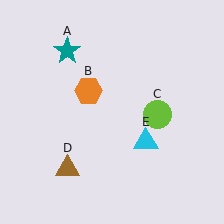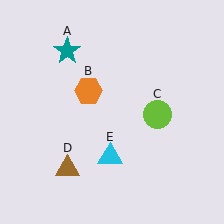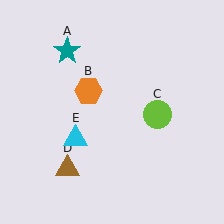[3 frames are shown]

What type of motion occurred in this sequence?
The cyan triangle (object E) rotated clockwise around the center of the scene.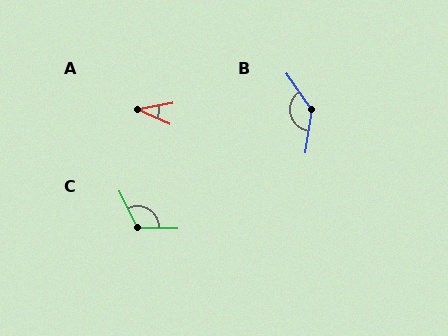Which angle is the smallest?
A, at approximately 36 degrees.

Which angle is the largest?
B, at approximately 137 degrees.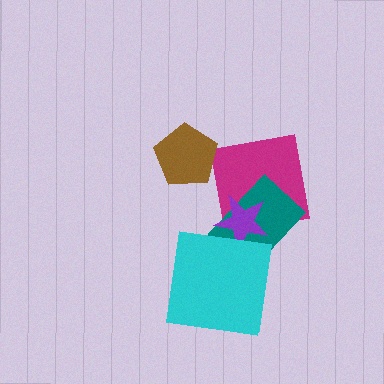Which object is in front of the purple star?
The cyan square is in front of the purple star.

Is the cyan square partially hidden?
No, no other shape covers it.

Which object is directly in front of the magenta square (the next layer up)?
The teal rectangle is directly in front of the magenta square.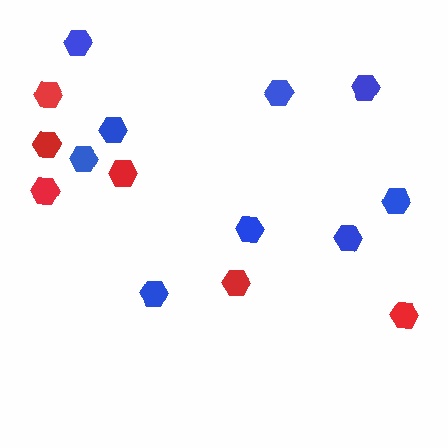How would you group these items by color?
There are 2 groups: one group of blue hexagons (9) and one group of red hexagons (6).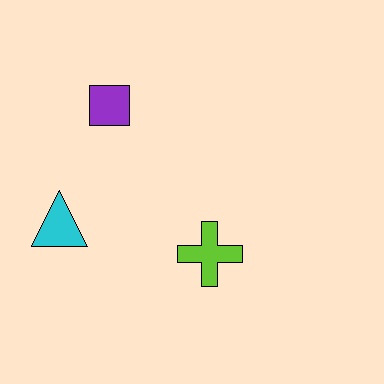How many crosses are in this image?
There is 1 cross.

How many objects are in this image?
There are 3 objects.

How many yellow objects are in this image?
There are no yellow objects.